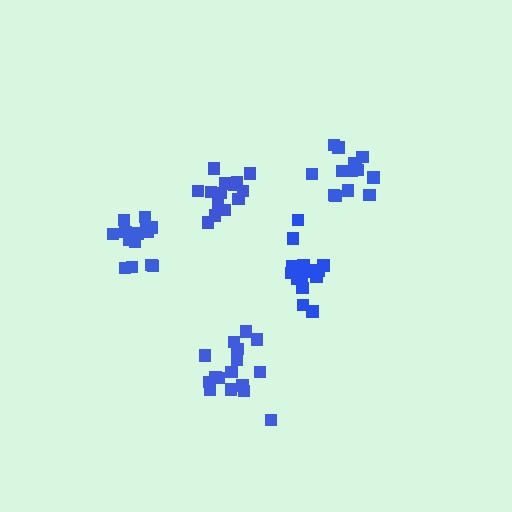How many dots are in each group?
Group 1: 14 dots, Group 2: 16 dots, Group 3: 14 dots, Group 4: 16 dots, Group 5: 14 dots (74 total).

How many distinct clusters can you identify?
There are 5 distinct clusters.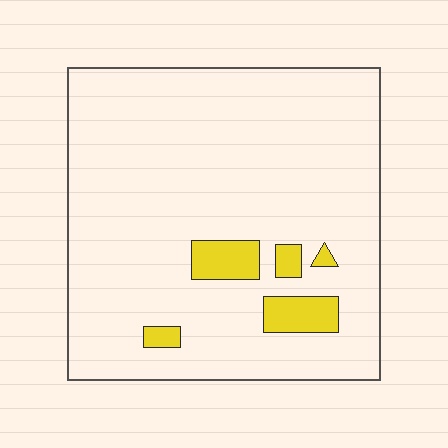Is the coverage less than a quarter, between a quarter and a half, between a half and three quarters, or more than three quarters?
Less than a quarter.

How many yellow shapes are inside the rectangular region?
5.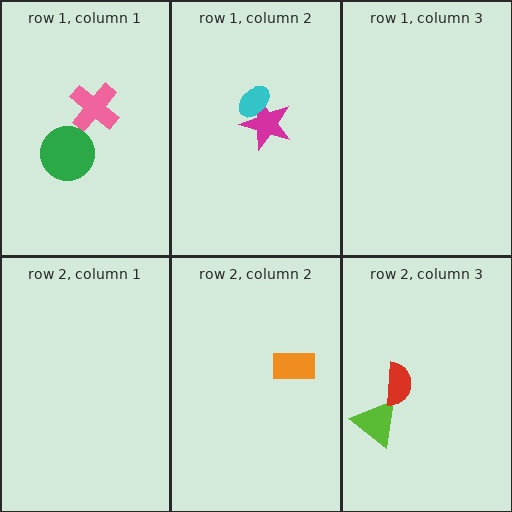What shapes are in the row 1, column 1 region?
The green circle, the pink cross.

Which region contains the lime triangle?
The row 2, column 3 region.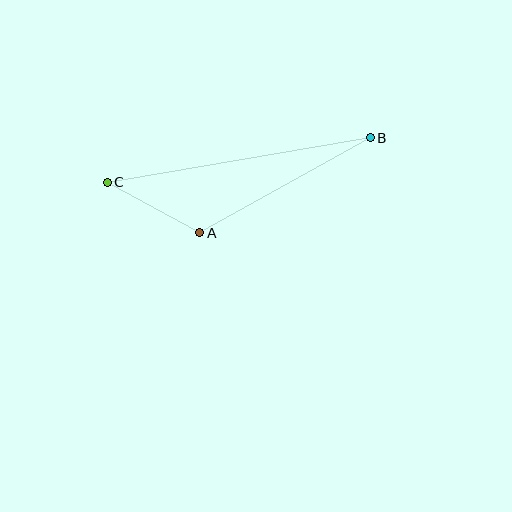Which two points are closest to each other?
Points A and C are closest to each other.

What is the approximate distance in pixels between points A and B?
The distance between A and B is approximately 195 pixels.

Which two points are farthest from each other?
Points B and C are farthest from each other.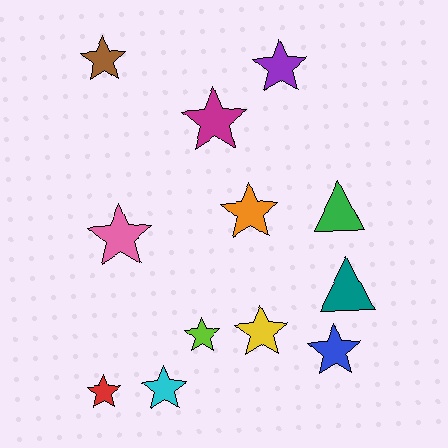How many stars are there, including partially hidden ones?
There are 10 stars.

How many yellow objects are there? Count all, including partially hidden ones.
There is 1 yellow object.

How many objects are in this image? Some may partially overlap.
There are 12 objects.